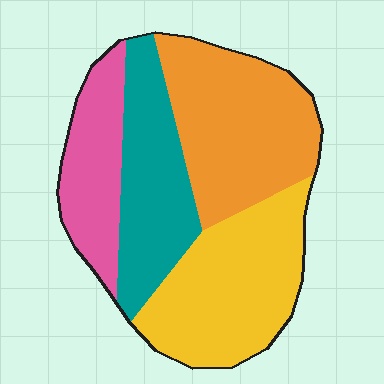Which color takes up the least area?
Pink, at roughly 15%.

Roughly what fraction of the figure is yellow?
Yellow covers 30% of the figure.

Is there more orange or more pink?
Orange.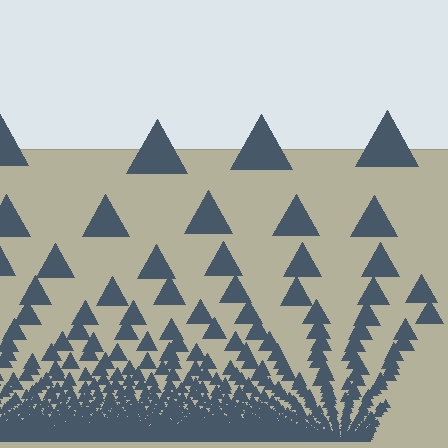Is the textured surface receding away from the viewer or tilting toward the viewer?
The surface appears to tilt toward the viewer. Texture elements get larger and sparser toward the top.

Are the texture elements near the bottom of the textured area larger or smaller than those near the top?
Smaller. The gradient is inverted — elements near the bottom are smaller and denser.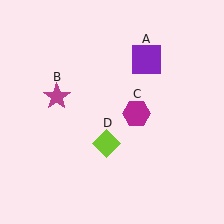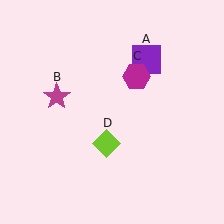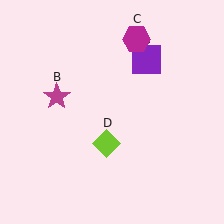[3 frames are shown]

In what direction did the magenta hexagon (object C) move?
The magenta hexagon (object C) moved up.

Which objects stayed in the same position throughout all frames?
Purple square (object A) and magenta star (object B) and lime diamond (object D) remained stationary.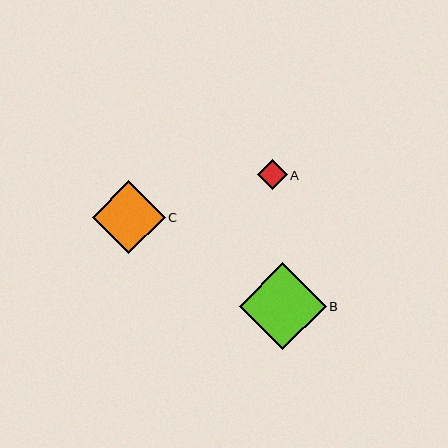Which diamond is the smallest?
Diamond A is the smallest with a size of approximately 29 pixels.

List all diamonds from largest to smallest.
From largest to smallest: B, C, A.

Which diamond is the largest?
Diamond B is the largest with a size of approximately 87 pixels.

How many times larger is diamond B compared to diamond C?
Diamond B is approximately 1.2 times the size of diamond C.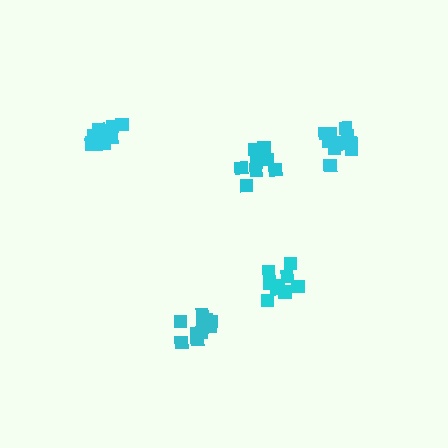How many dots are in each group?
Group 1: 13 dots, Group 2: 9 dots, Group 3: 10 dots, Group 4: 11 dots, Group 5: 9 dots (52 total).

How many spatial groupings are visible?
There are 5 spatial groupings.